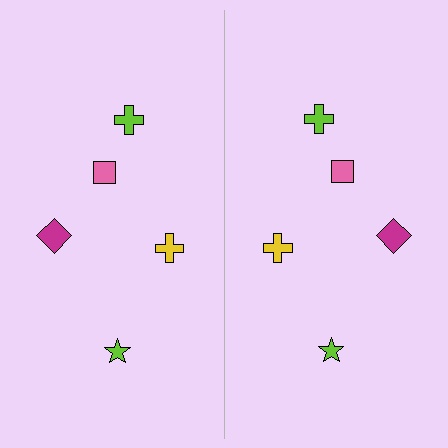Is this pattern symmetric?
Yes, this pattern has bilateral (reflection) symmetry.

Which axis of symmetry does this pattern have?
The pattern has a vertical axis of symmetry running through the center of the image.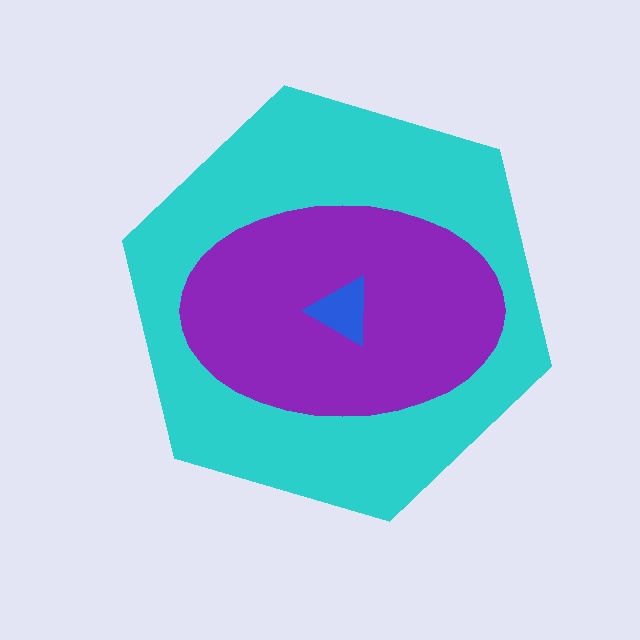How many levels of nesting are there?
3.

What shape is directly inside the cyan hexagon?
The purple ellipse.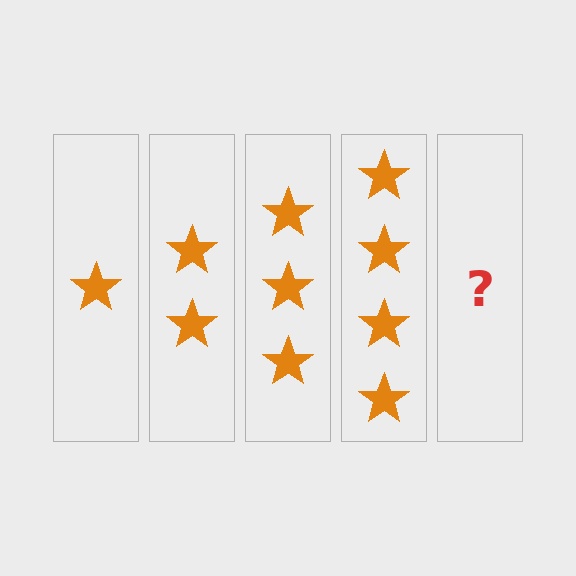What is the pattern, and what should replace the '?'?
The pattern is that each step adds one more star. The '?' should be 5 stars.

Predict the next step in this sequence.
The next step is 5 stars.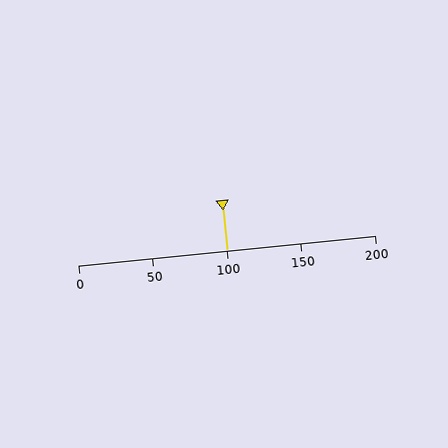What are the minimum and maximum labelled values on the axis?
The axis runs from 0 to 200.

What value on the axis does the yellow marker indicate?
The marker indicates approximately 100.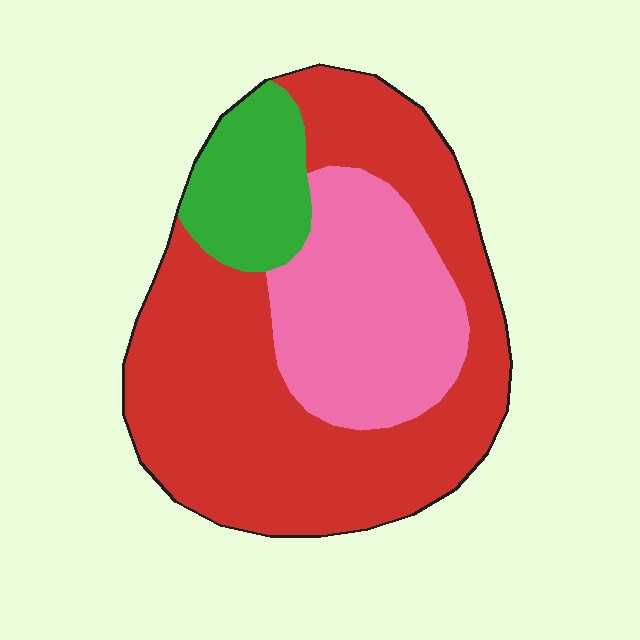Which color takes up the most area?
Red, at roughly 60%.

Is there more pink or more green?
Pink.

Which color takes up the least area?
Green, at roughly 15%.